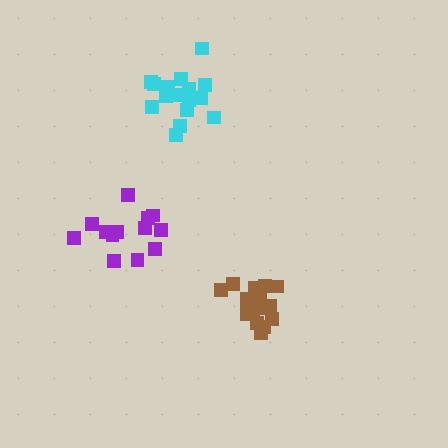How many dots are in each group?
Group 1: 18 dots, Group 2: 16 dots, Group 3: 13 dots (47 total).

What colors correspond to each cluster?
The clusters are colored: brown, cyan, purple.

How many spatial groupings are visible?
There are 3 spatial groupings.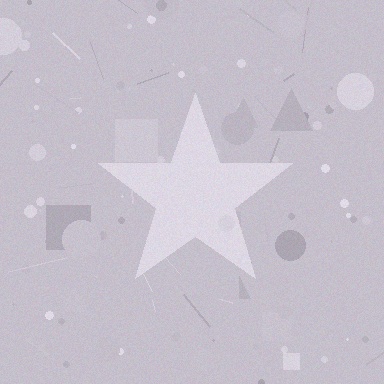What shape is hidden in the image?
A star is hidden in the image.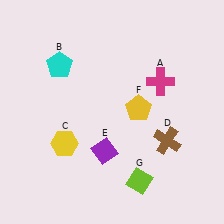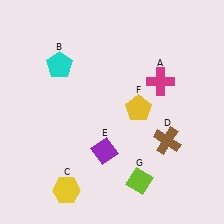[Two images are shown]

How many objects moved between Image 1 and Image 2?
1 object moved between the two images.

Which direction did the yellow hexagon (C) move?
The yellow hexagon (C) moved down.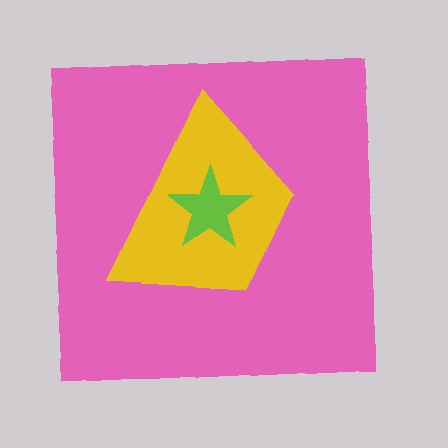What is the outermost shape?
The pink square.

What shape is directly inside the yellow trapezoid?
The lime star.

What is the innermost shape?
The lime star.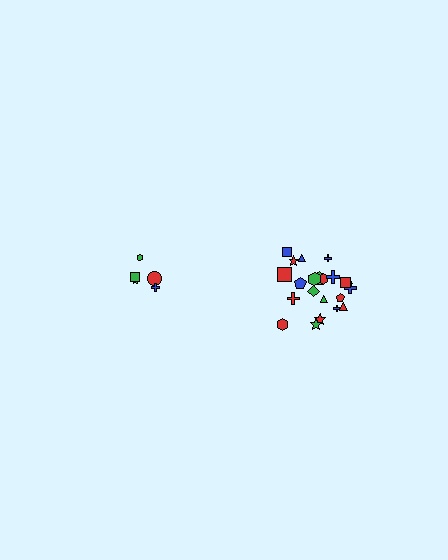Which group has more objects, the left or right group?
The right group.